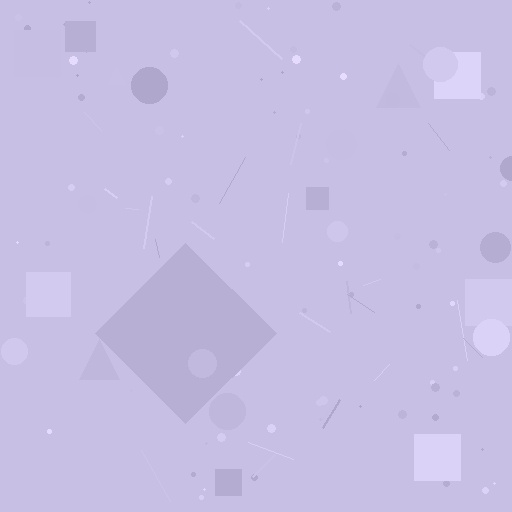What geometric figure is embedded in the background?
A diamond is embedded in the background.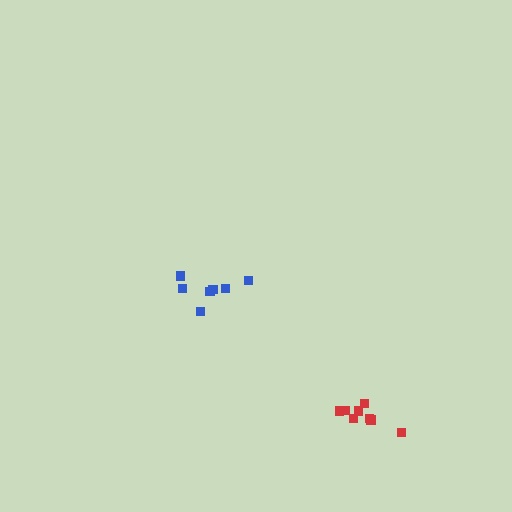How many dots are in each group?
Group 1: 7 dots, Group 2: 8 dots (15 total).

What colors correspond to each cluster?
The clusters are colored: blue, red.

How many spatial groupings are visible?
There are 2 spatial groupings.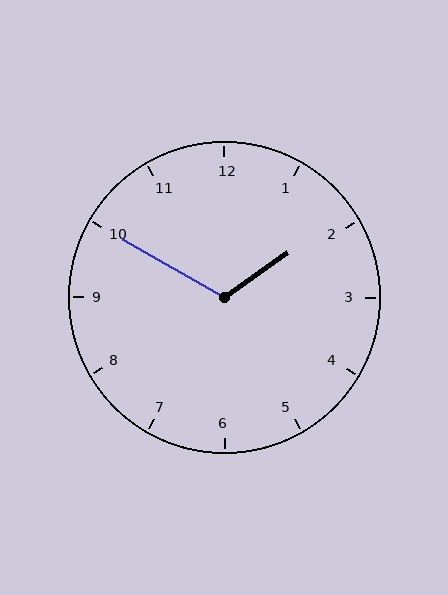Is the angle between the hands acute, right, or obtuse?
It is obtuse.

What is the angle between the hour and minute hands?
Approximately 115 degrees.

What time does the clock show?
1:50.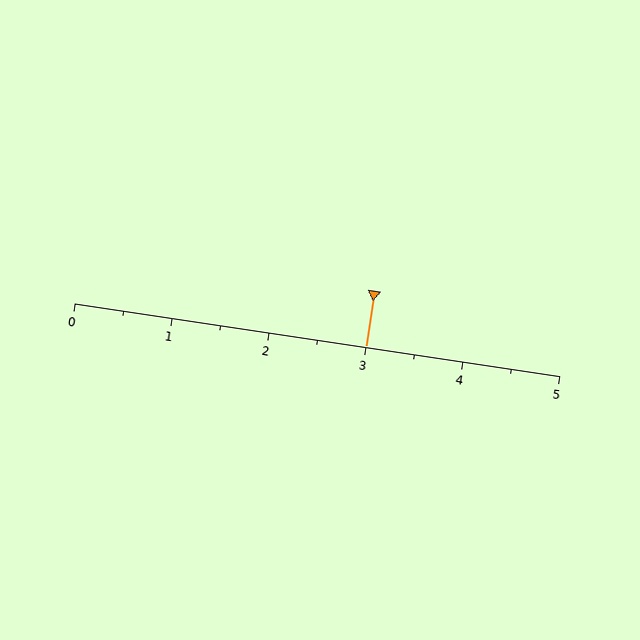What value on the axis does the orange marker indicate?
The marker indicates approximately 3.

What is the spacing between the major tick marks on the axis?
The major ticks are spaced 1 apart.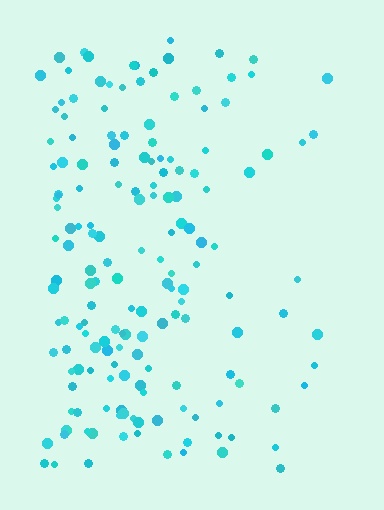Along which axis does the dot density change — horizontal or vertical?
Horizontal.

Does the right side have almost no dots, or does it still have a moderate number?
Still a moderate number, just noticeably fewer than the left.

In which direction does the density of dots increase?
From right to left, with the left side densest.